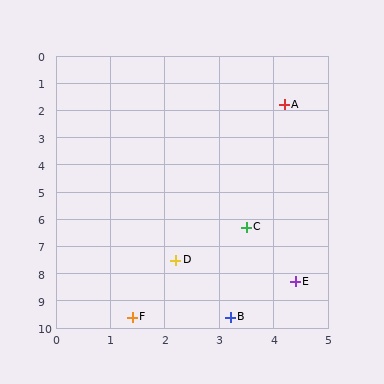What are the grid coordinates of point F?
Point F is at approximately (1.4, 9.6).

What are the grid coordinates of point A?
Point A is at approximately (4.2, 1.8).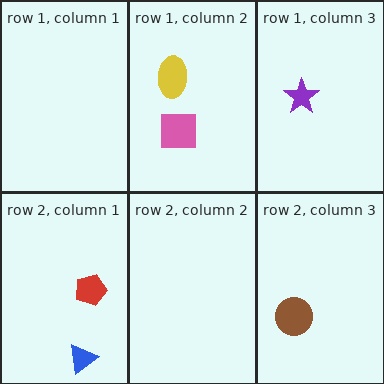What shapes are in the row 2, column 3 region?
The brown circle.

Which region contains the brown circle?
The row 2, column 3 region.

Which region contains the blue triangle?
The row 2, column 1 region.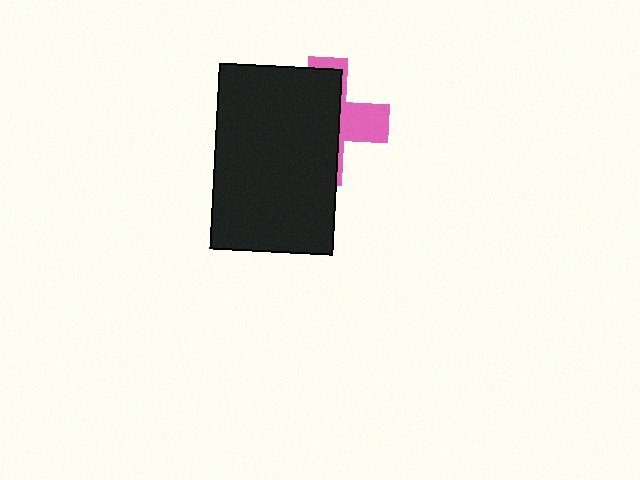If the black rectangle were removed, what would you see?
You would see the complete pink cross.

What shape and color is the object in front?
The object in front is a black rectangle.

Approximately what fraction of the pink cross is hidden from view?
Roughly 67% of the pink cross is hidden behind the black rectangle.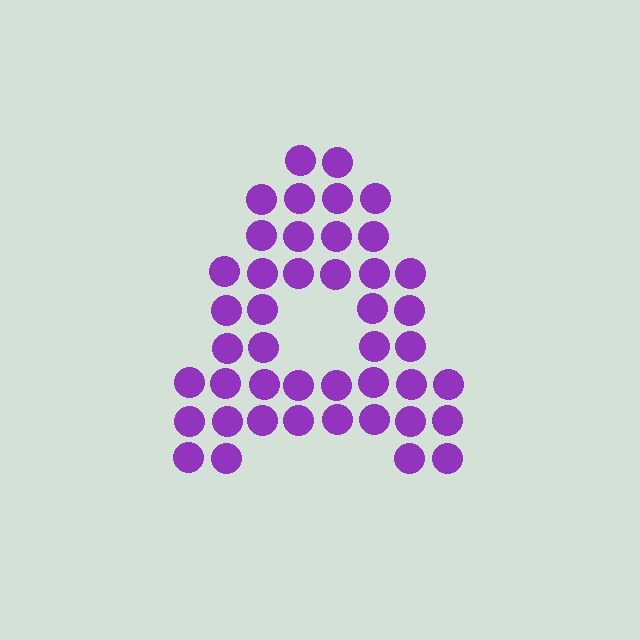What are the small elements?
The small elements are circles.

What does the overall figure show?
The overall figure shows the letter A.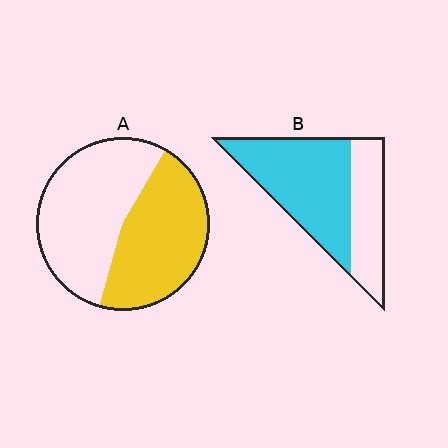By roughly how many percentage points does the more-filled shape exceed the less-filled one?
By roughly 20 percentage points (B over A).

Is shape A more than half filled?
Roughly half.